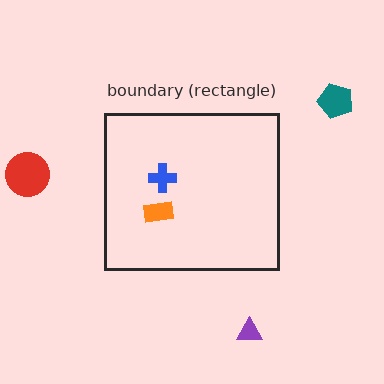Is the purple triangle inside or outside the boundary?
Outside.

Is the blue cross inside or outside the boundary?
Inside.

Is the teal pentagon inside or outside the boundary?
Outside.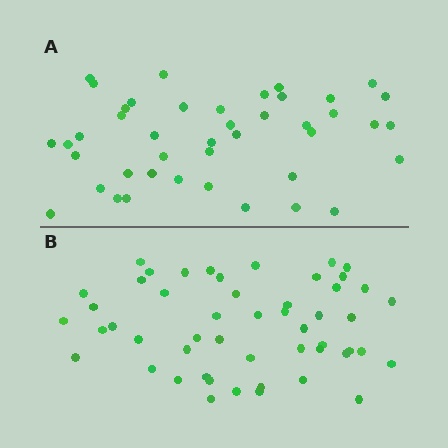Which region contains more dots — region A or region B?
Region B (the bottom region) has more dots.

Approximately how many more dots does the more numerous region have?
Region B has roughly 8 or so more dots than region A.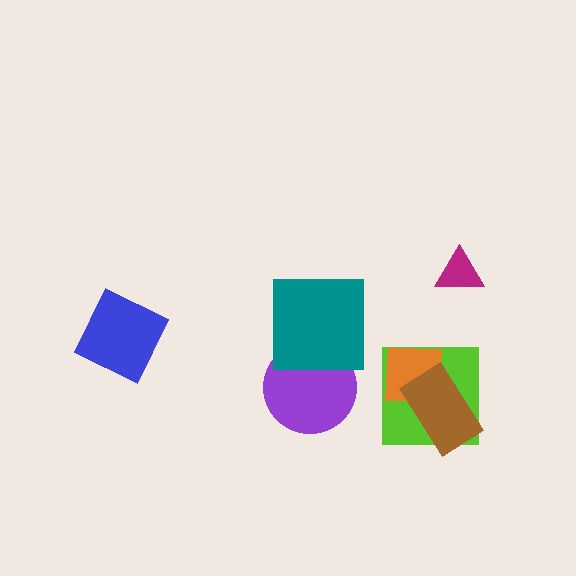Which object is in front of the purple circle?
The teal square is in front of the purple circle.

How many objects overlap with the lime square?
2 objects overlap with the lime square.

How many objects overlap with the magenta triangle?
0 objects overlap with the magenta triangle.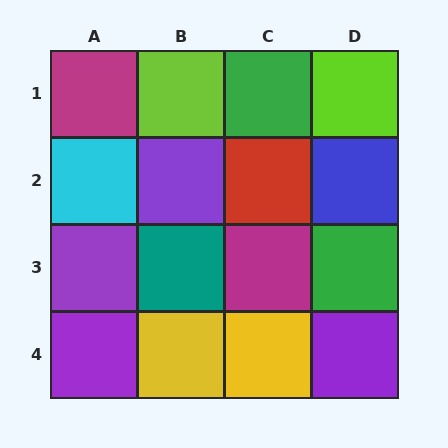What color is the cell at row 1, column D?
Lime.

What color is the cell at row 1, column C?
Green.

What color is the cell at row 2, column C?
Red.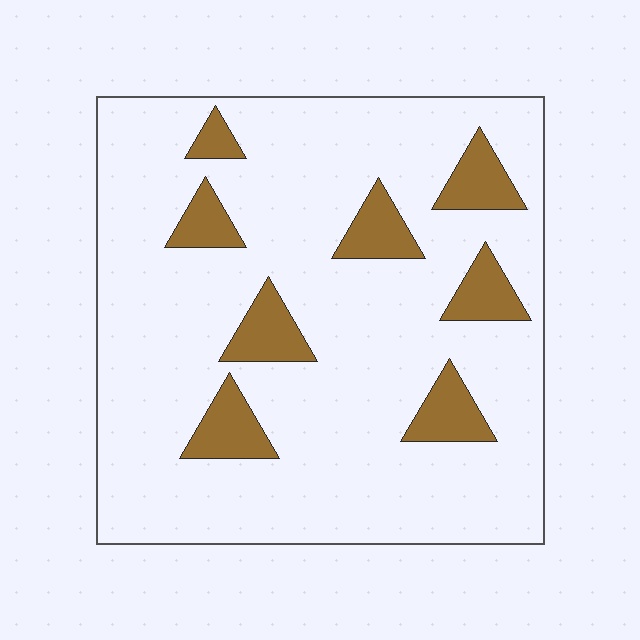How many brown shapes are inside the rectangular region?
8.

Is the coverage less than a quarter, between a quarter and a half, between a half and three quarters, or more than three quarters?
Less than a quarter.